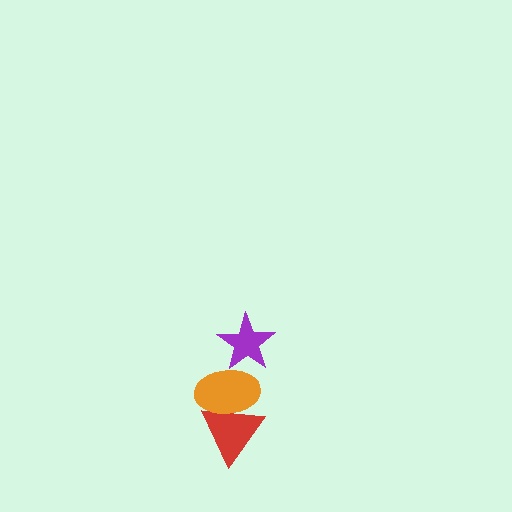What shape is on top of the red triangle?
The orange ellipse is on top of the red triangle.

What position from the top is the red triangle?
The red triangle is 3rd from the top.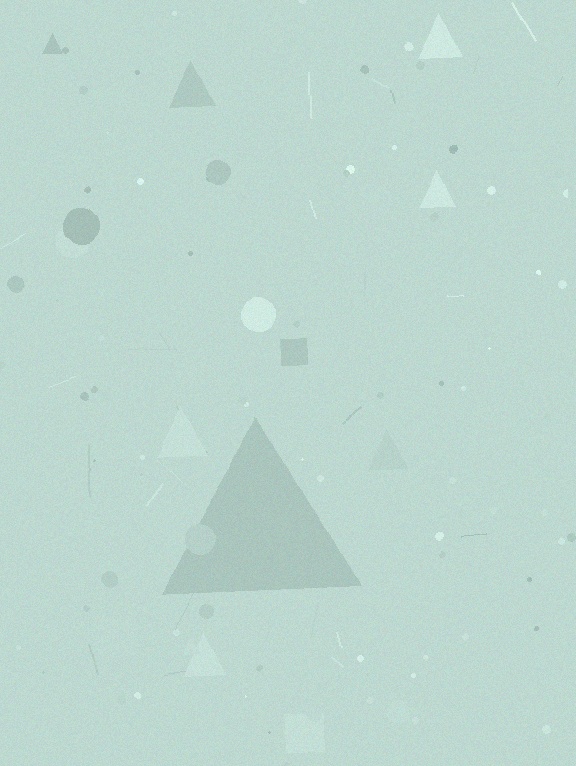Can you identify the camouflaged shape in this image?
The camouflaged shape is a triangle.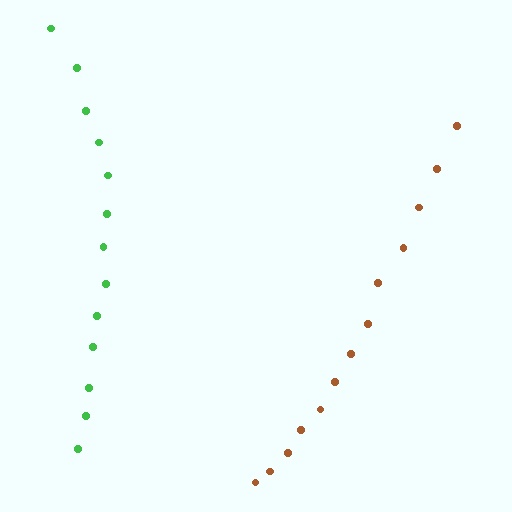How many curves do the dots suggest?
There are 2 distinct paths.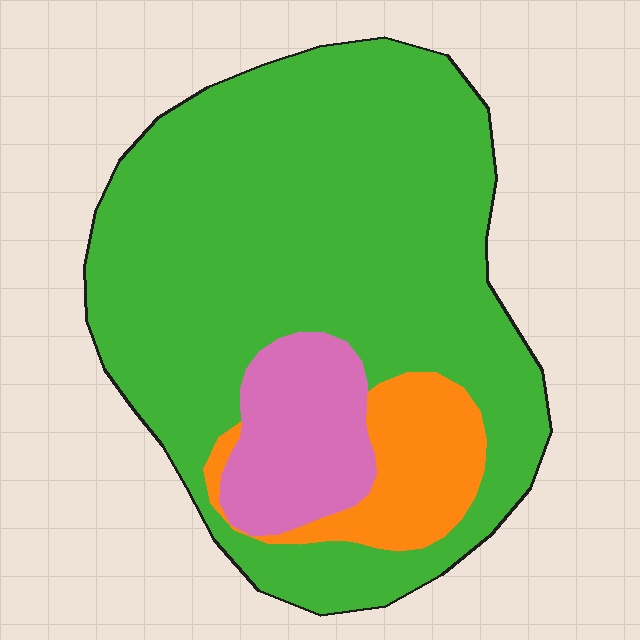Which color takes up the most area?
Green, at roughly 75%.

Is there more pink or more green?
Green.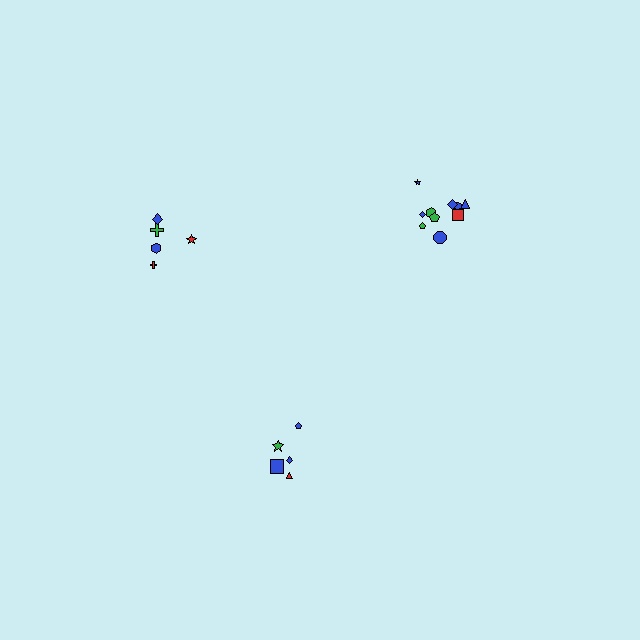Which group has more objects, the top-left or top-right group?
The top-right group.